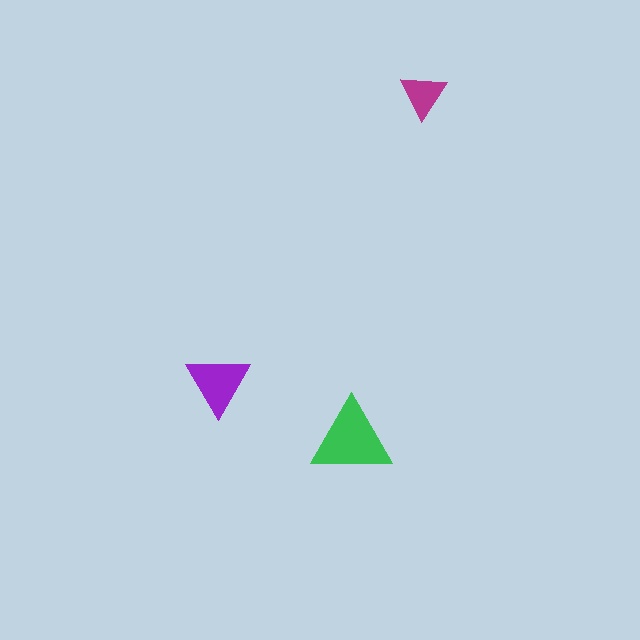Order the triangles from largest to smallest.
the green one, the purple one, the magenta one.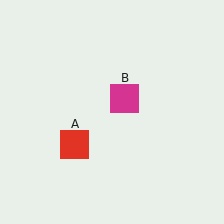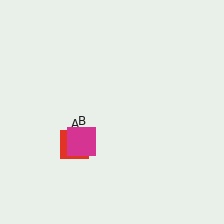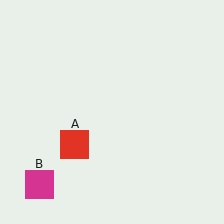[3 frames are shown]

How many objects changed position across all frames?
1 object changed position: magenta square (object B).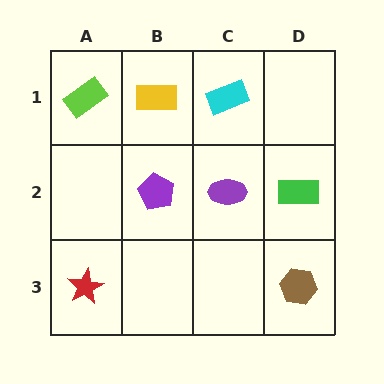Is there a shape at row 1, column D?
No, that cell is empty.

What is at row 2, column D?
A green rectangle.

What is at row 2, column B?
A purple pentagon.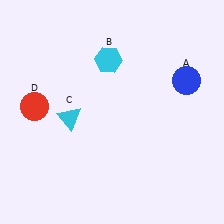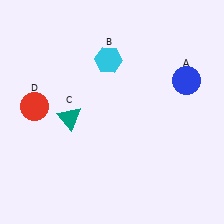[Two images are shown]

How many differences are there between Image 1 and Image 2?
There is 1 difference between the two images.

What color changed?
The triangle (C) changed from cyan in Image 1 to teal in Image 2.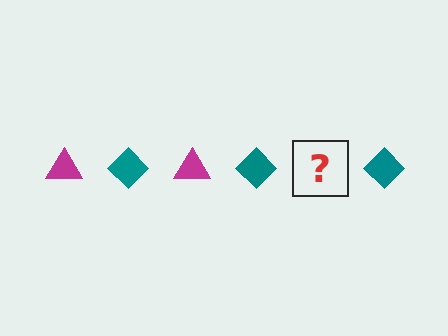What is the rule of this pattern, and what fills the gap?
The rule is that the pattern alternates between magenta triangle and teal diamond. The gap should be filled with a magenta triangle.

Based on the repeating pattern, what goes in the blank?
The blank should be a magenta triangle.